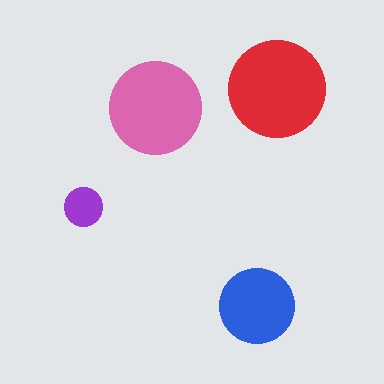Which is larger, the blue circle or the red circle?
The red one.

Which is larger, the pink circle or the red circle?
The red one.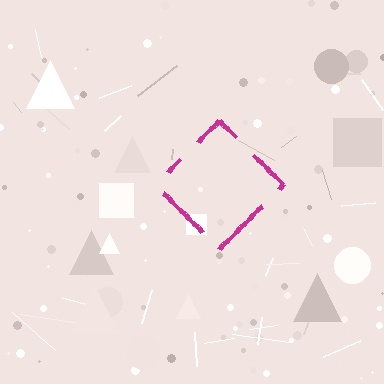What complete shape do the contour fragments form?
The contour fragments form a diamond.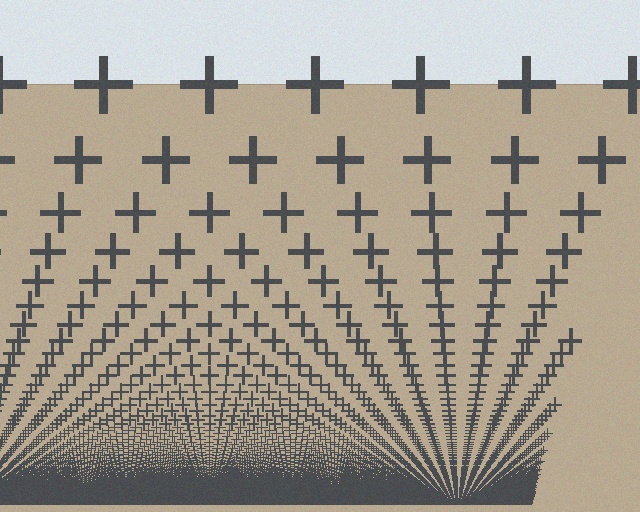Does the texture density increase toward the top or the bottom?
Density increases toward the bottom.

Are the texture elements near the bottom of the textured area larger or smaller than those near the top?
Smaller. The gradient is inverted — elements near the bottom are smaller and denser.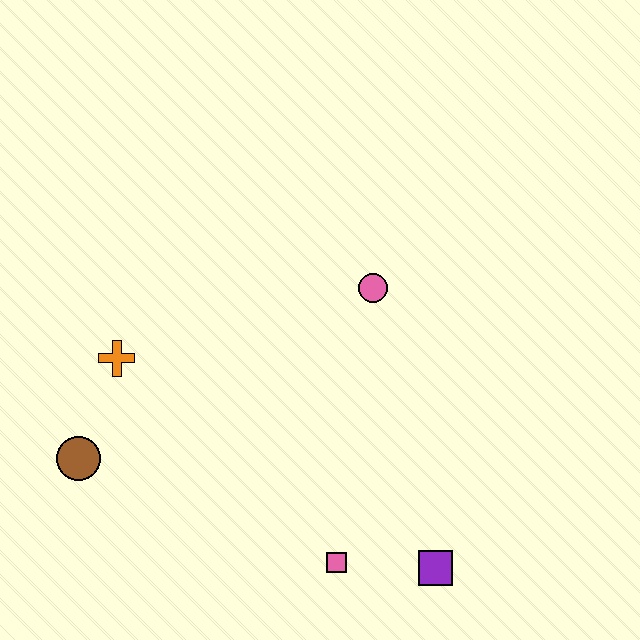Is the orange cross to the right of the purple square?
No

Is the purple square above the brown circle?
No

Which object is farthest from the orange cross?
The purple square is farthest from the orange cross.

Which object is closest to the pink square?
The purple square is closest to the pink square.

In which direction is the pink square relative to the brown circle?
The pink square is to the right of the brown circle.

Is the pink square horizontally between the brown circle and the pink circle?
Yes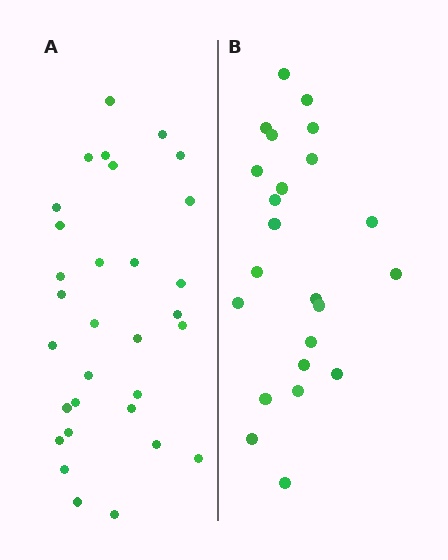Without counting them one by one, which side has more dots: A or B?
Region A (the left region) has more dots.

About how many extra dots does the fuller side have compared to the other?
Region A has roughly 8 or so more dots than region B.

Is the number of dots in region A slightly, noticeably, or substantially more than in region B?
Region A has noticeably more, but not dramatically so. The ratio is roughly 1.3 to 1.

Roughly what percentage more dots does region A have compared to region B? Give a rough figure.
About 35% more.